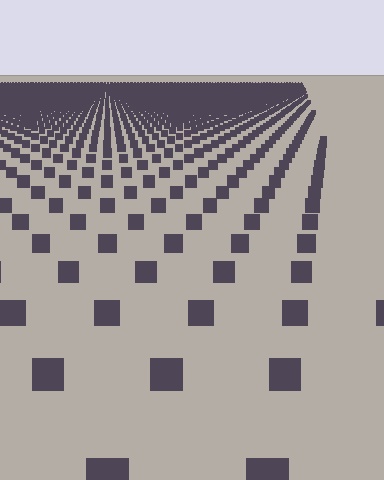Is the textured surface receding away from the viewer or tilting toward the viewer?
The surface is receding away from the viewer. Texture elements get smaller and denser toward the top.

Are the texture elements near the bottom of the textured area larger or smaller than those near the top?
Larger. Near the bottom, elements are closer to the viewer and appear at a bigger on-screen size.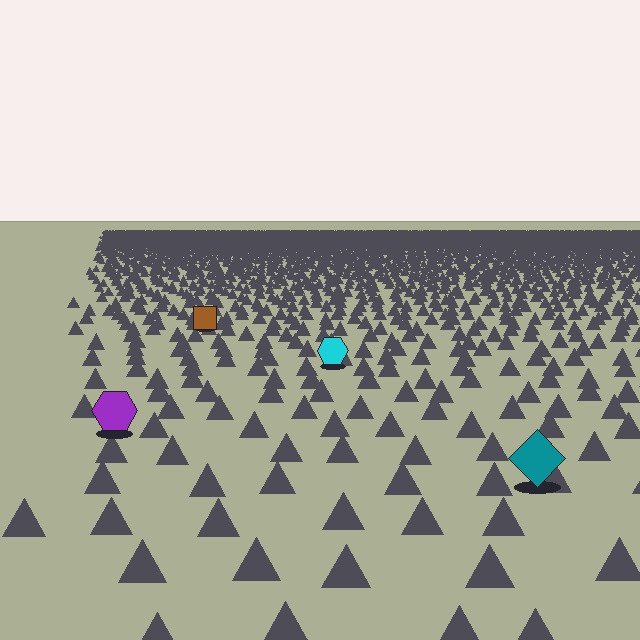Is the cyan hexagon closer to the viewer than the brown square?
Yes. The cyan hexagon is closer — you can tell from the texture gradient: the ground texture is coarser near it.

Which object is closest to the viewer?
The teal diamond is closest. The texture marks near it are larger and more spread out.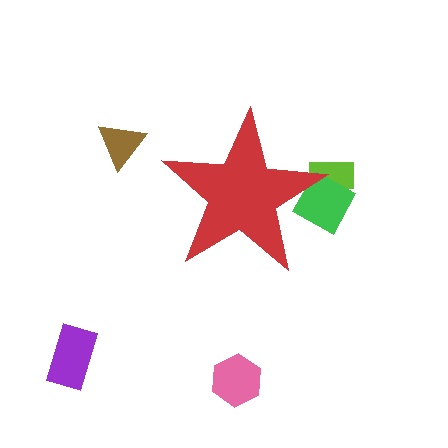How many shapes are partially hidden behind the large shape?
2 shapes are partially hidden.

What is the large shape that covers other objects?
A red star.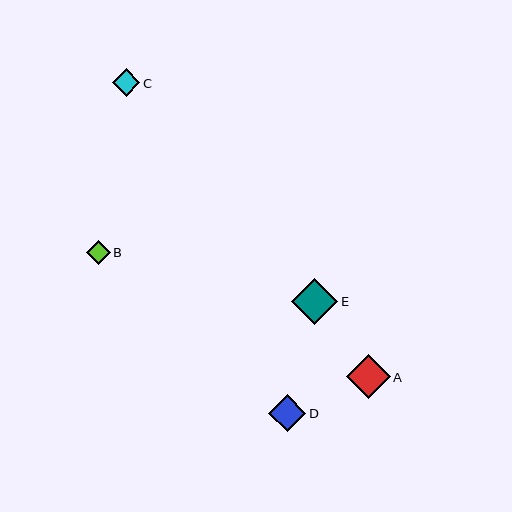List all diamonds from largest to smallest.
From largest to smallest: E, A, D, C, B.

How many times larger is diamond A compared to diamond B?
Diamond A is approximately 1.8 times the size of diamond B.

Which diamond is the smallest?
Diamond B is the smallest with a size of approximately 24 pixels.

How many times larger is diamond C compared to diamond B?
Diamond C is approximately 1.1 times the size of diamond B.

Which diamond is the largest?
Diamond E is the largest with a size of approximately 46 pixels.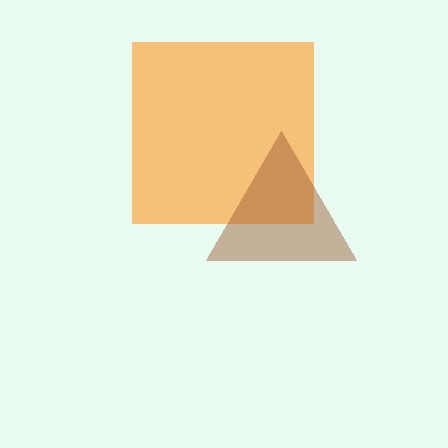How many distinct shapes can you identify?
There are 2 distinct shapes: an orange square, a brown triangle.